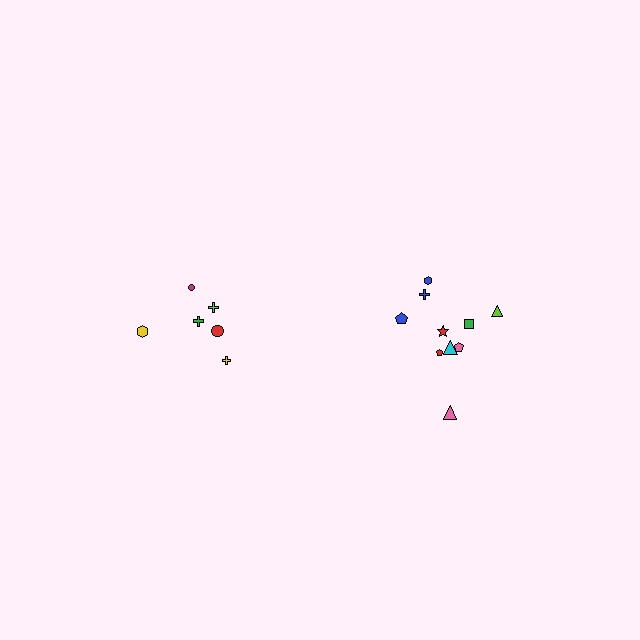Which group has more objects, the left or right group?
The right group.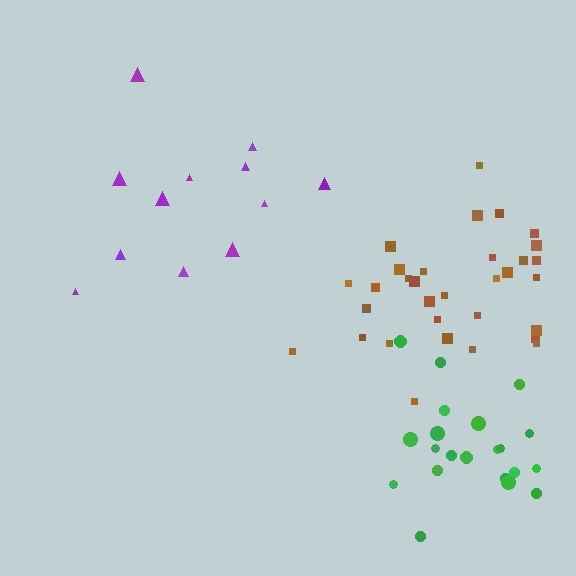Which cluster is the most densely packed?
Green.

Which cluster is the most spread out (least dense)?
Purple.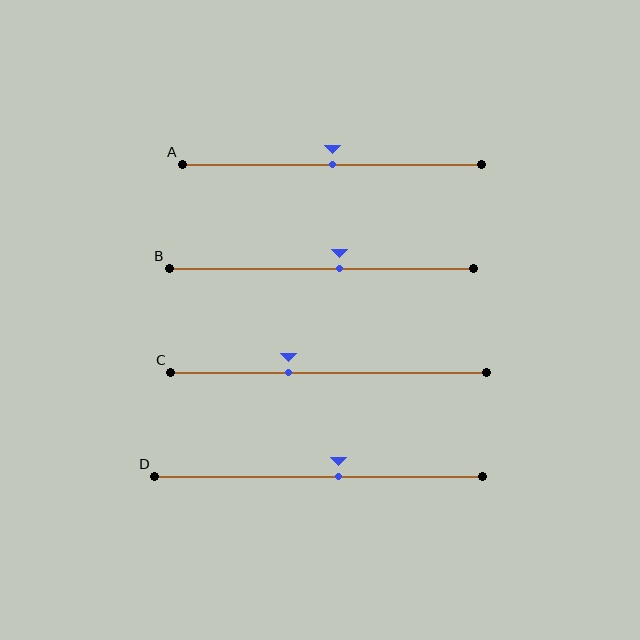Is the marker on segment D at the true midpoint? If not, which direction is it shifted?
No, the marker on segment D is shifted to the right by about 6% of the segment length.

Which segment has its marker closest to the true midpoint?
Segment A has its marker closest to the true midpoint.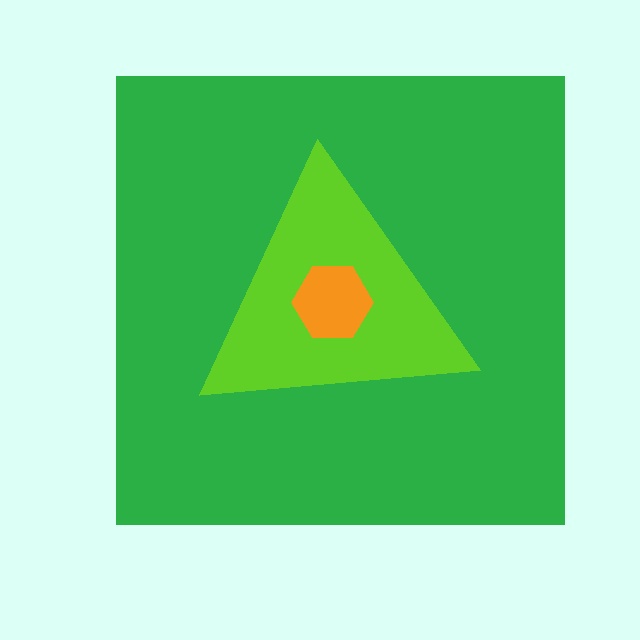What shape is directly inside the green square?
The lime triangle.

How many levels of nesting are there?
3.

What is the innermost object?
The orange hexagon.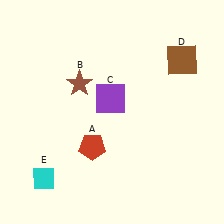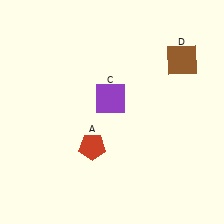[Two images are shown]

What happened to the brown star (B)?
The brown star (B) was removed in Image 2. It was in the top-left area of Image 1.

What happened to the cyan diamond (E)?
The cyan diamond (E) was removed in Image 2. It was in the bottom-left area of Image 1.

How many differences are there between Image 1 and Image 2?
There are 2 differences between the two images.